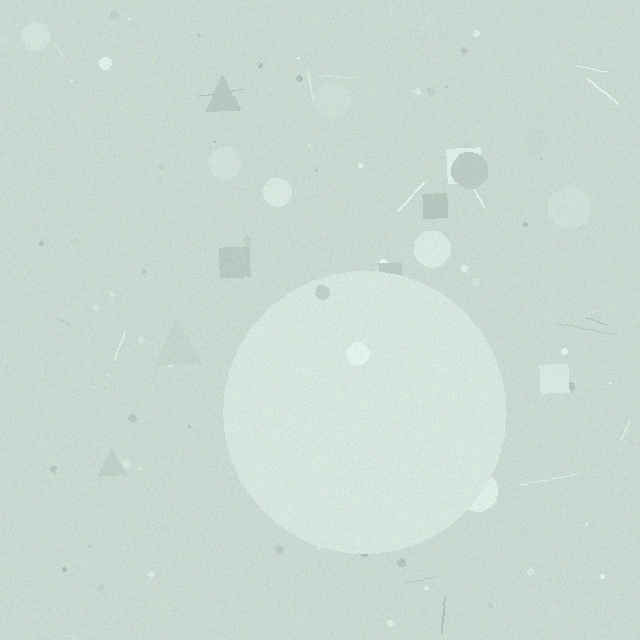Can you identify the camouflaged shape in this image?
The camouflaged shape is a circle.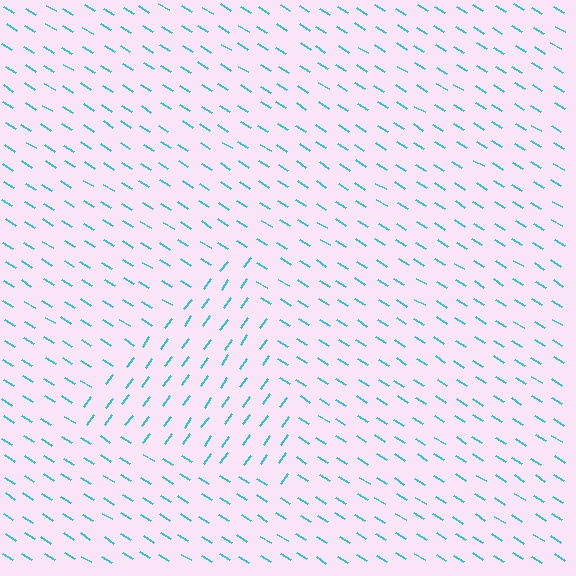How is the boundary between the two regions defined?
The boundary is defined purely by a change in line orientation (approximately 87 degrees difference). All lines are the same color and thickness.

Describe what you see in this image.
The image is filled with small cyan line segments. A triangle region in the image has lines oriented differently from the surrounding lines, creating a visible texture boundary.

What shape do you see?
I see a triangle.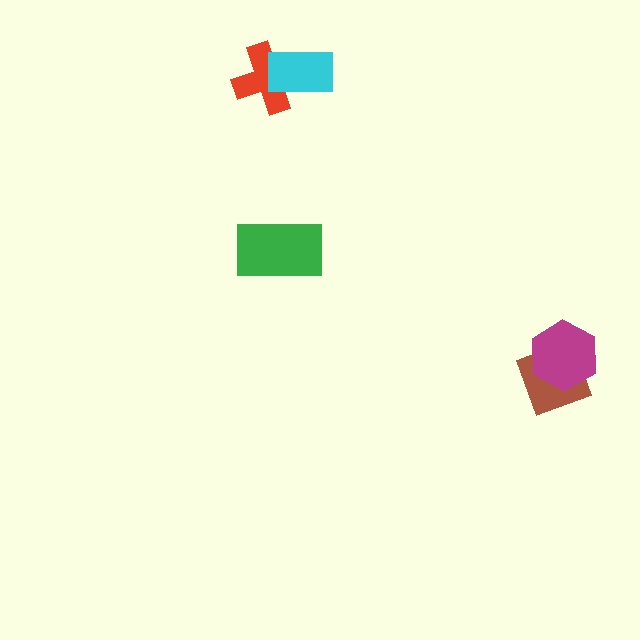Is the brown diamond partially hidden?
Yes, it is partially covered by another shape.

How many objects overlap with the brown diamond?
1 object overlaps with the brown diamond.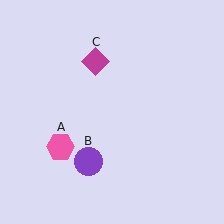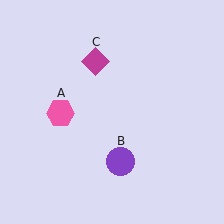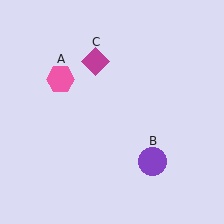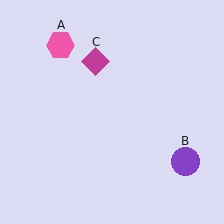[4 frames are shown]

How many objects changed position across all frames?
2 objects changed position: pink hexagon (object A), purple circle (object B).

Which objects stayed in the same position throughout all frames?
Magenta diamond (object C) remained stationary.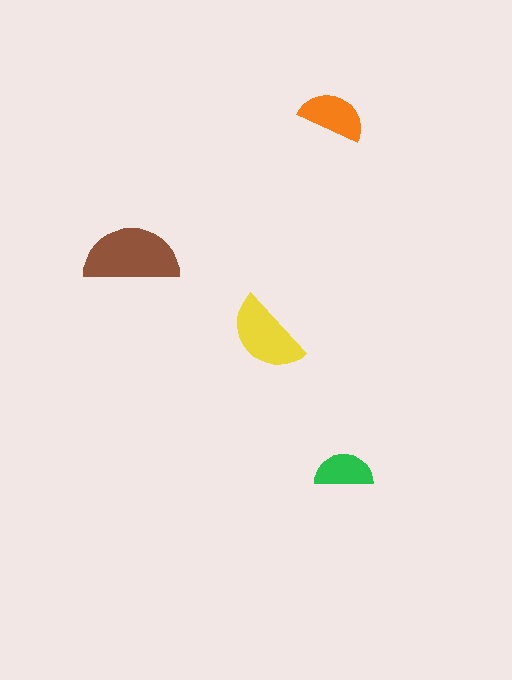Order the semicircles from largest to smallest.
the brown one, the yellow one, the orange one, the green one.